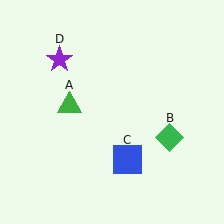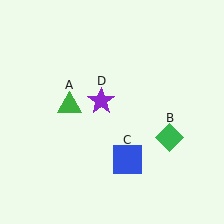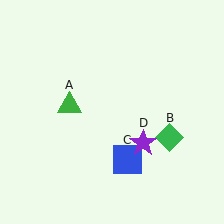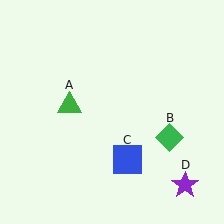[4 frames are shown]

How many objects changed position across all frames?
1 object changed position: purple star (object D).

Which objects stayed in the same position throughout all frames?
Green triangle (object A) and green diamond (object B) and blue square (object C) remained stationary.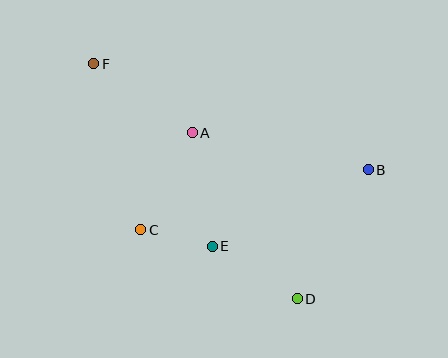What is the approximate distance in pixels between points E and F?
The distance between E and F is approximately 218 pixels.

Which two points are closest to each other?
Points C and E are closest to each other.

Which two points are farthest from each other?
Points D and F are farthest from each other.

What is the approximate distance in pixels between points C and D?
The distance between C and D is approximately 171 pixels.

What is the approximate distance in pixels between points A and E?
The distance between A and E is approximately 115 pixels.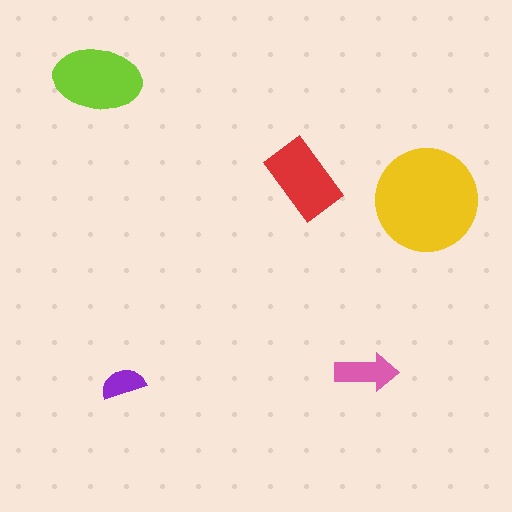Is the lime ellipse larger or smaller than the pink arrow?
Larger.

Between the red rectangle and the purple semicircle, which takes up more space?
The red rectangle.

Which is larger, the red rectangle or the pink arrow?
The red rectangle.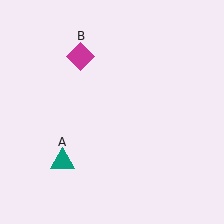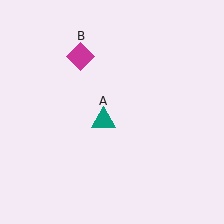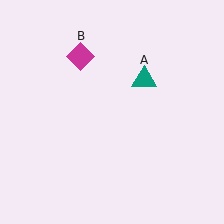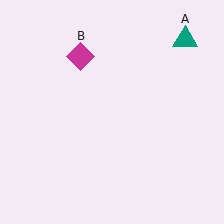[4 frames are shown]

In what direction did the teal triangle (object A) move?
The teal triangle (object A) moved up and to the right.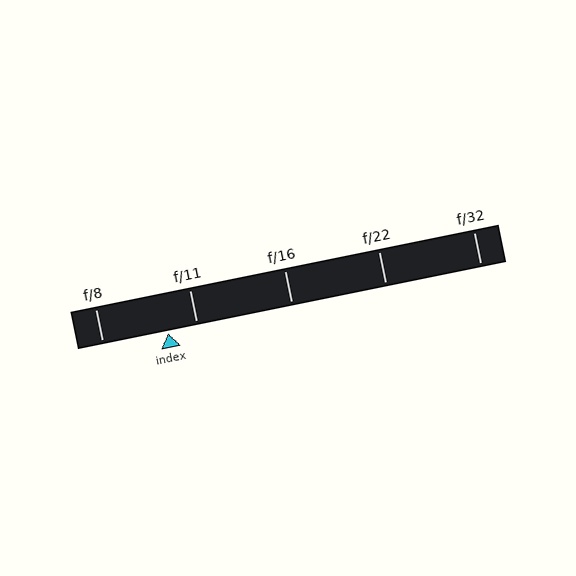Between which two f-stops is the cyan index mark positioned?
The index mark is between f/8 and f/11.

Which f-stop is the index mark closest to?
The index mark is closest to f/11.